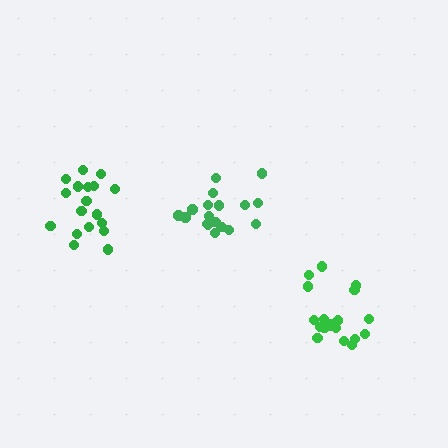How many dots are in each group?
Group 1: 18 dots, Group 2: 18 dots, Group 3: 19 dots (55 total).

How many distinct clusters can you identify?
There are 3 distinct clusters.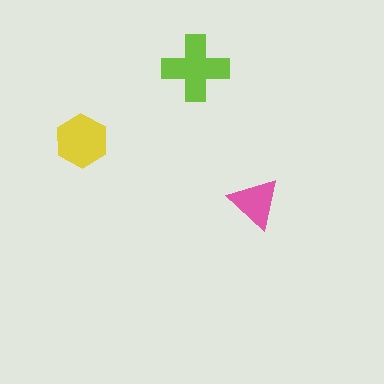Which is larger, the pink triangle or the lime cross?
The lime cross.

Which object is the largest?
The lime cross.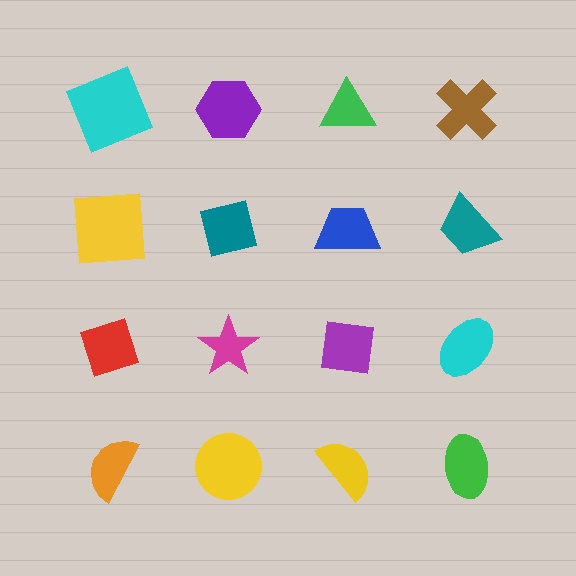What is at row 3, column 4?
A cyan ellipse.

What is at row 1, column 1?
A cyan square.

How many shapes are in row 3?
4 shapes.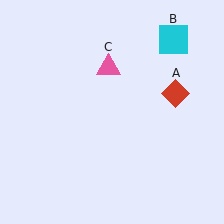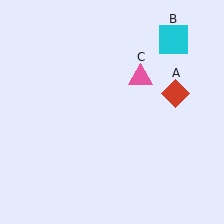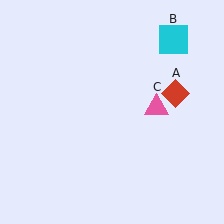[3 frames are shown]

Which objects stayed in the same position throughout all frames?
Red diamond (object A) and cyan square (object B) remained stationary.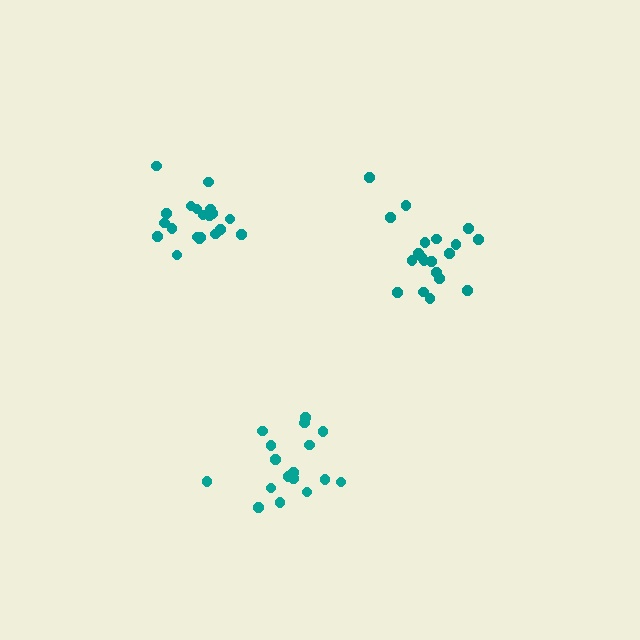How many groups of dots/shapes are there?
There are 3 groups.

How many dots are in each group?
Group 1: 20 dots, Group 2: 17 dots, Group 3: 20 dots (57 total).